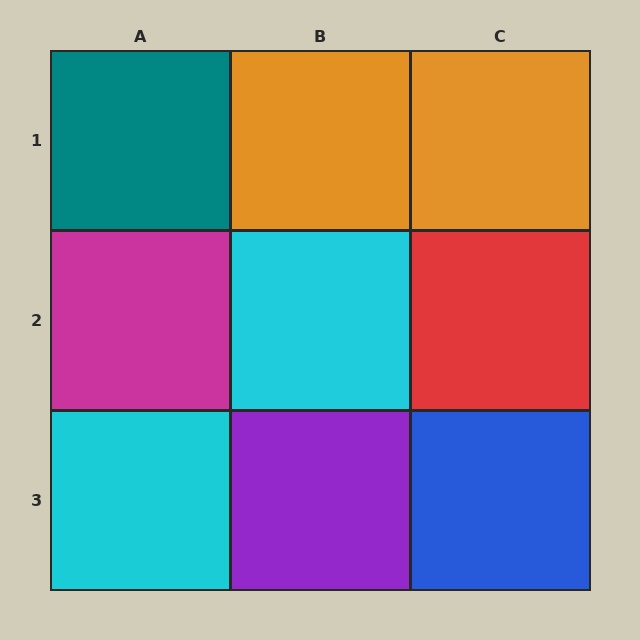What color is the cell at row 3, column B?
Purple.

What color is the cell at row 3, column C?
Blue.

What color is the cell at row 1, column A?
Teal.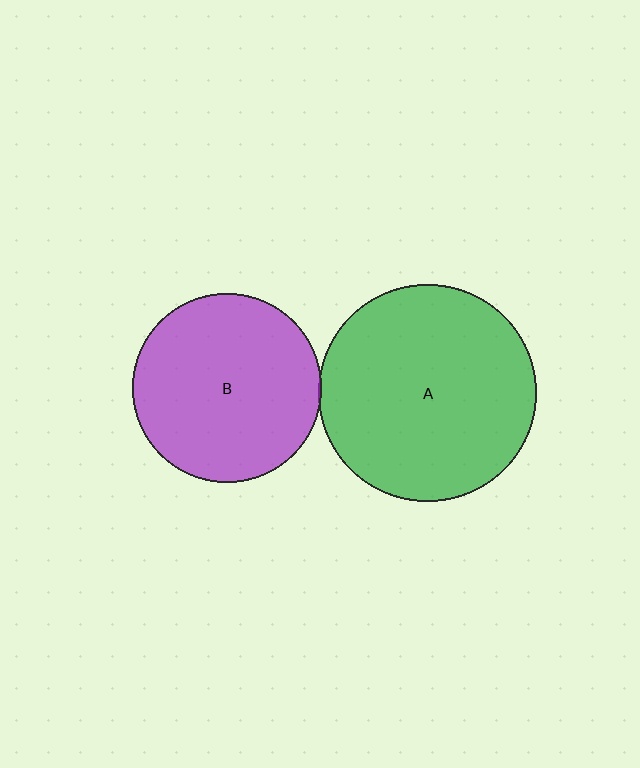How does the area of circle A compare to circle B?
Approximately 1.3 times.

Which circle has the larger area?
Circle A (green).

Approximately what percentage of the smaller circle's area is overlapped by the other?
Approximately 5%.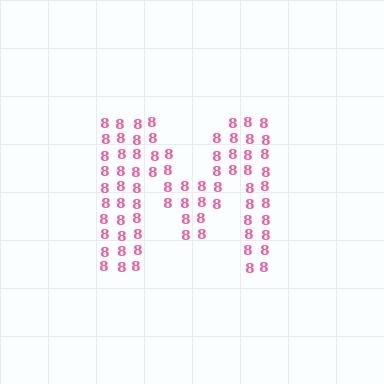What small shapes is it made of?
It is made of small digit 8's.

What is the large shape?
The large shape is the letter M.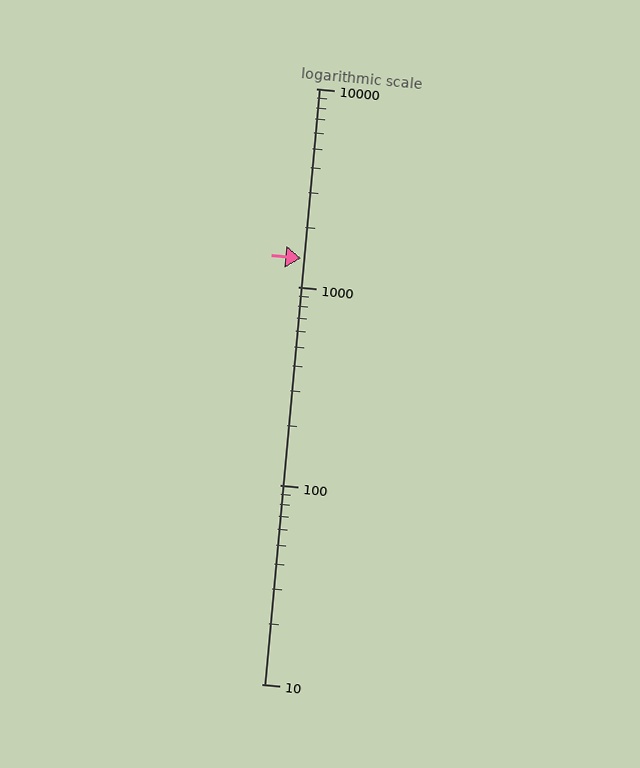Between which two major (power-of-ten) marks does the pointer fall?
The pointer is between 1000 and 10000.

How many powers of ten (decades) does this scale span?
The scale spans 3 decades, from 10 to 10000.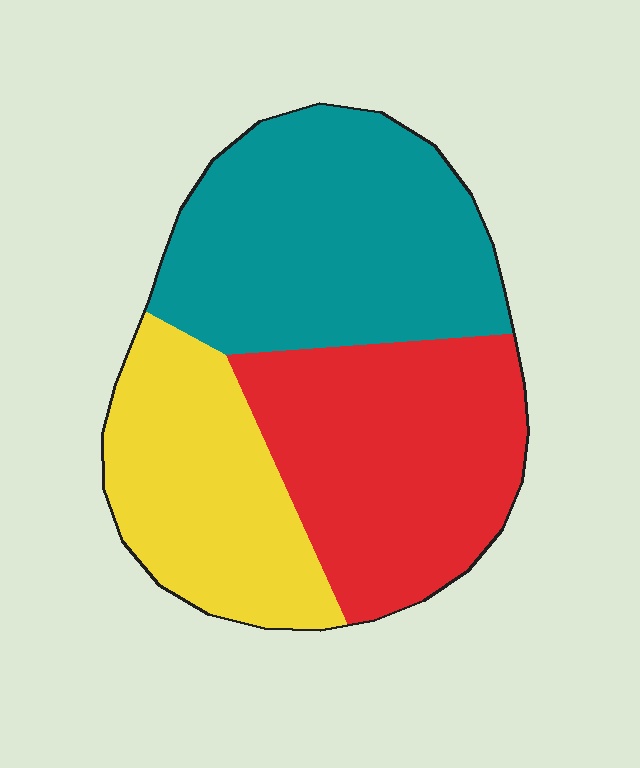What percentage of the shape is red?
Red covers 35% of the shape.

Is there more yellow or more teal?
Teal.